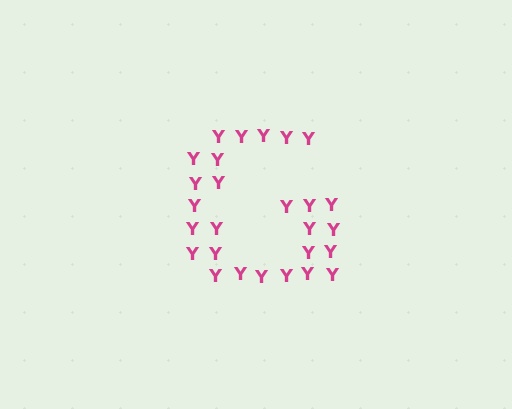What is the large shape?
The large shape is the letter G.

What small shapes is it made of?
It is made of small letter Y's.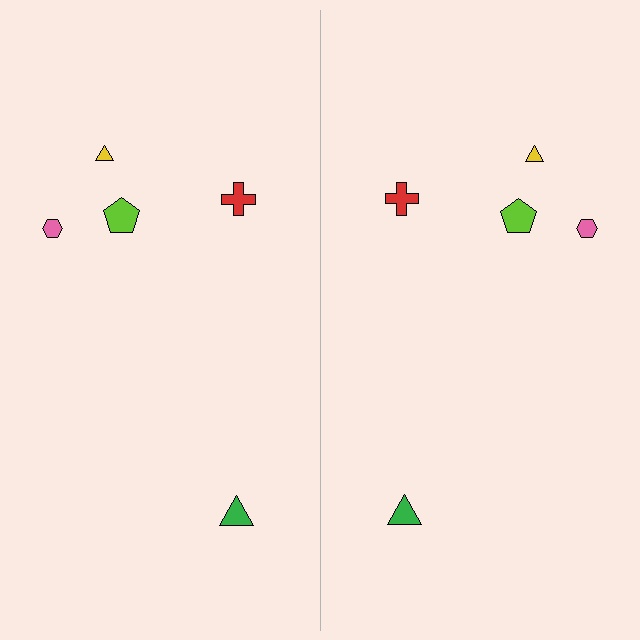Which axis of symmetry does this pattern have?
The pattern has a vertical axis of symmetry running through the center of the image.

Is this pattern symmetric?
Yes, this pattern has bilateral (reflection) symmetry.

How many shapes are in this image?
There are 10 shapes in this image.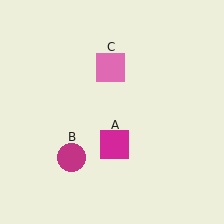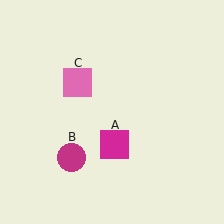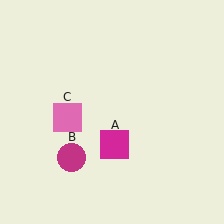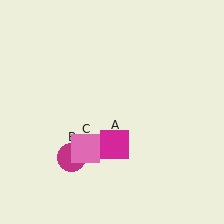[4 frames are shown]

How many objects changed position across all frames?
1 object changed position: pink square (object C).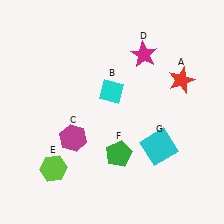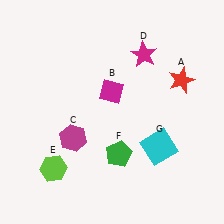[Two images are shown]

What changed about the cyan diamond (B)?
In Image 1, B is cyan. In Image 2, it changed to magenta.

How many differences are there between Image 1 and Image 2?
There is 1 difference between the two images.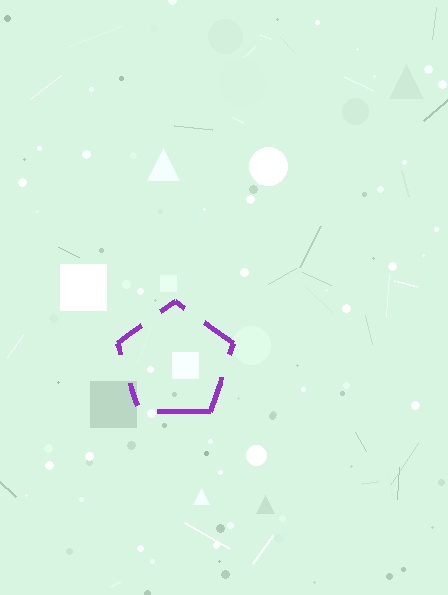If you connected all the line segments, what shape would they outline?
They would outline a pentagon.